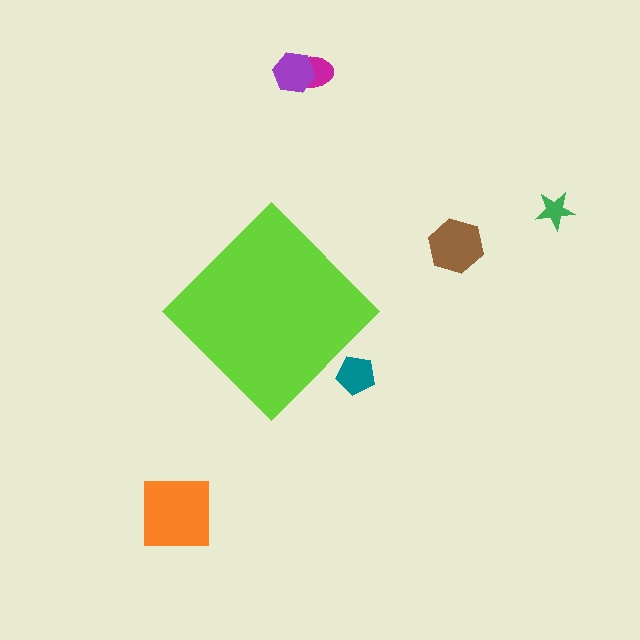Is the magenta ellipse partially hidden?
No, the magenta ellipse is fully visible.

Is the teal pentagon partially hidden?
Yes, the teal pentagon is partially hidden behind the lime diamond.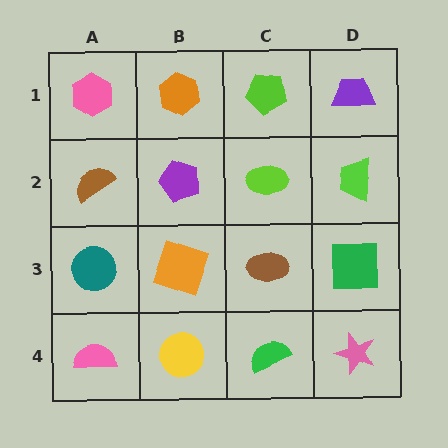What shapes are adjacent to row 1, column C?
A lime ellipse (row 2, column C), an orange hexagon (row 1, column B), a purple trapezoid (row 1, column D).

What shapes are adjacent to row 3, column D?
A lime trapezoid (row 2, column D), a pink star (row 4, column D), a brown ellipse (row 3, column C).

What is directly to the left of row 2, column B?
A brown semicircle.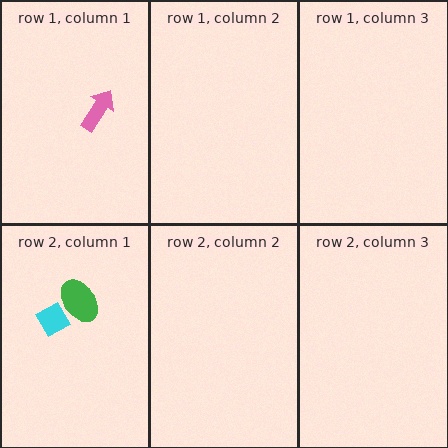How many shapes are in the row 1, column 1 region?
1.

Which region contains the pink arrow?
The row 1, column 1 region.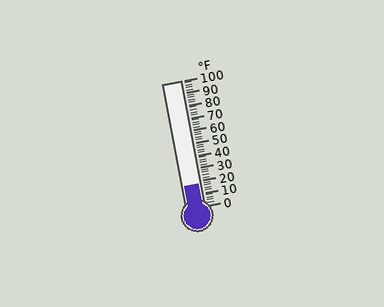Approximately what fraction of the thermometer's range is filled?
The thermometer is filled to approximately 20% of its range.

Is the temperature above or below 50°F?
The temperature is below 50°F.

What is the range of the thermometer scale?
The thermometer scale ranges from 0°F to 100°F.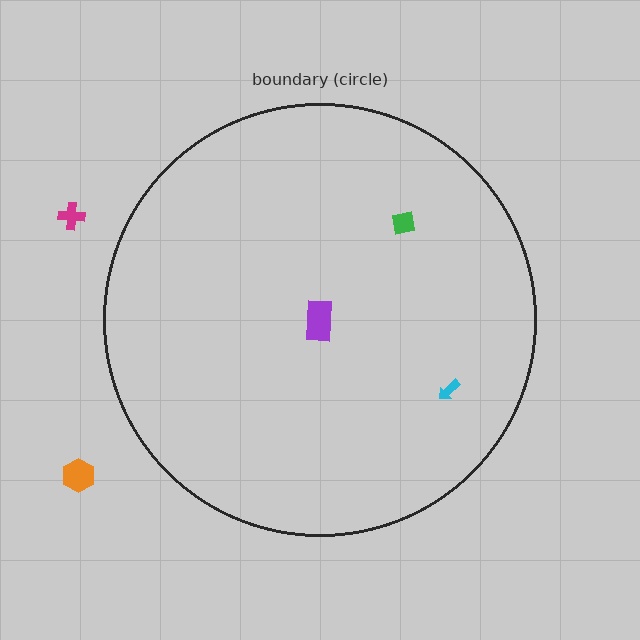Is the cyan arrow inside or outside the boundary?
Inside.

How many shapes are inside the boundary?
3 inside, 2 outside.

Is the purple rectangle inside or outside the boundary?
Inside.